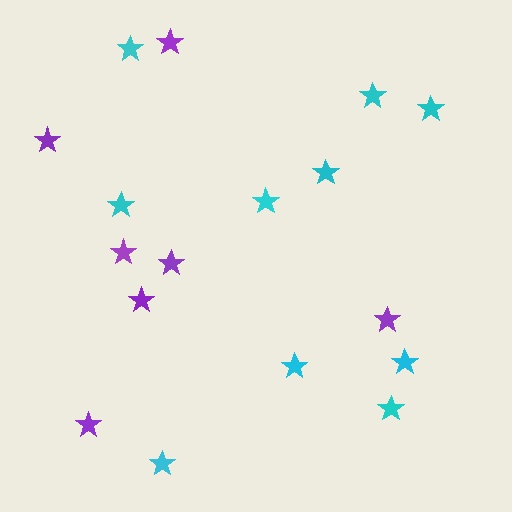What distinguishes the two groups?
There are 2 groups: one group of purple stars (7) and one group of cyan stars (10).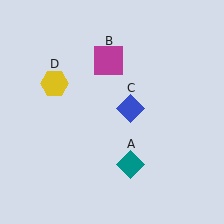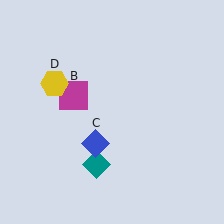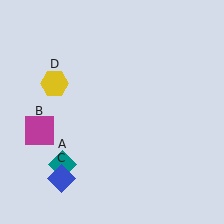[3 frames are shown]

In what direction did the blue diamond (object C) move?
The blue diamond (object C) moved down and to the left.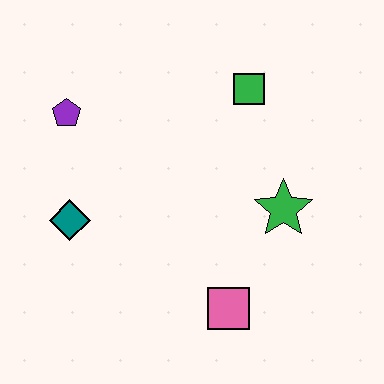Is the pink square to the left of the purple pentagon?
No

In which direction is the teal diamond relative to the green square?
The teal diamond is to the left of the green square.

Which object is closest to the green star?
The pink square is closest to the green star.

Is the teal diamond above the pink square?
Yes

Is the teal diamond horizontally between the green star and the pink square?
No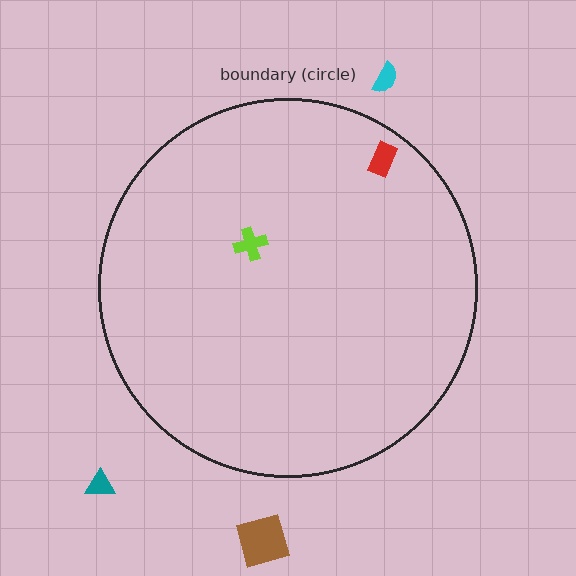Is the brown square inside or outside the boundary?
Outside.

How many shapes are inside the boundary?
2 inside, 3 outside.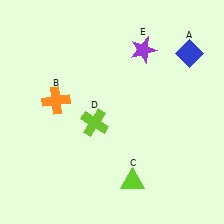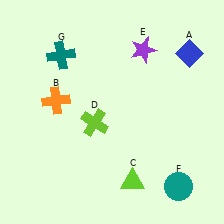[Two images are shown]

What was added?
A teal circle (F), a teal cross (G) were added in Image 2.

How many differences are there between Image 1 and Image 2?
There are 2 differences between the two images.